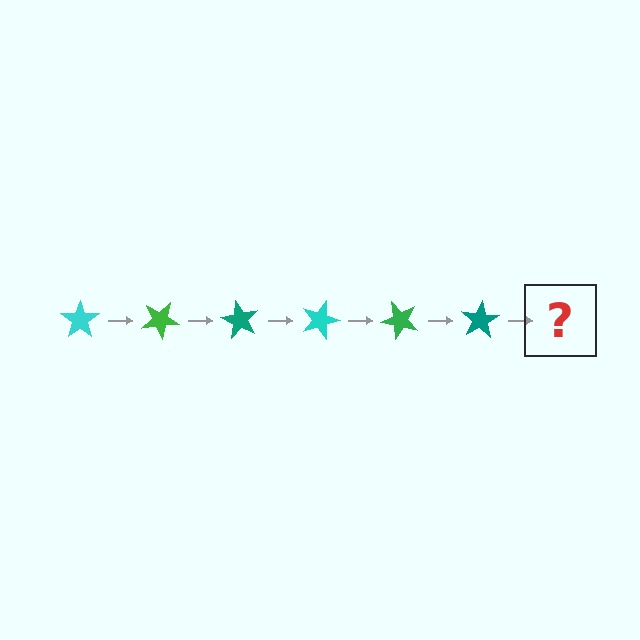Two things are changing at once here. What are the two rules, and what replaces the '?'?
The two rules are that it rotates 30 degrees each step and the color cycles through cyan, green, and teal. The '?' should be a cyan star, rotated 180 degrees from the start.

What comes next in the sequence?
The next element should be a cyan star, rotated 180 degrees from the start.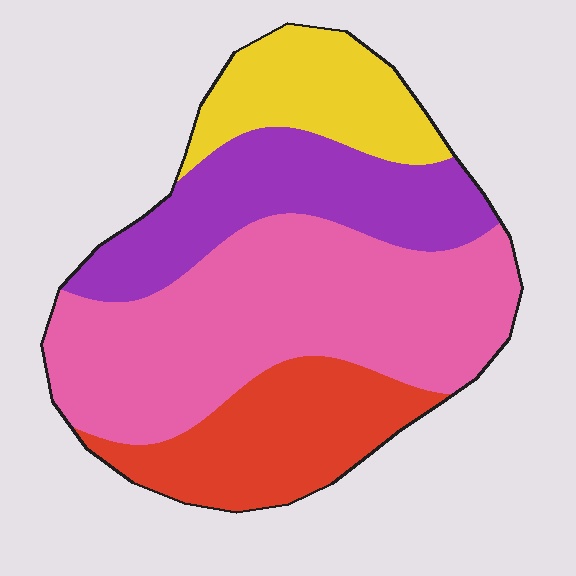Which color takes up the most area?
Pink, at roughly 45%.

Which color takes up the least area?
Yellow, at roughly 15%.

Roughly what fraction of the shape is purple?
Purple takes up less than a quarter of the shape.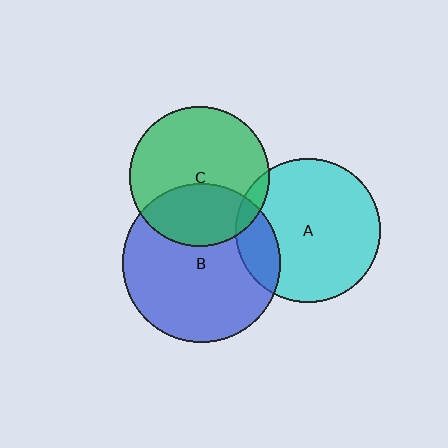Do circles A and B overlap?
Yes.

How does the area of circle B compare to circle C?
Approximately 1.3 times.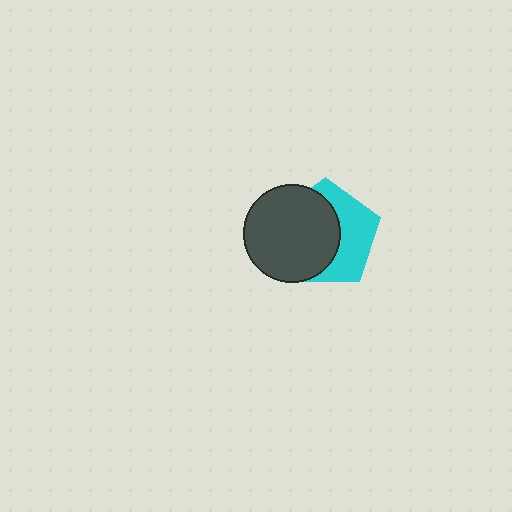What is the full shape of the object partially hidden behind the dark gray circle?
The partially hidden object is a cyan pentagon.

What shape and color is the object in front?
The object in front is a dark gray circle.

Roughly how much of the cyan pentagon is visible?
A small part of it is visible (roughly 44%).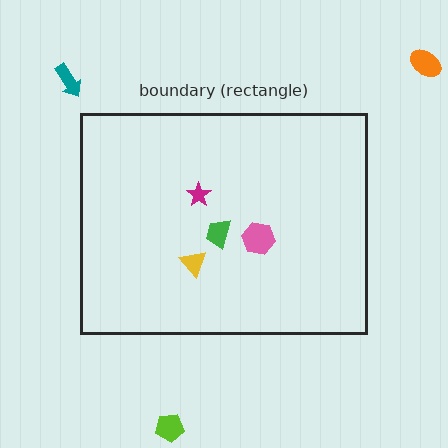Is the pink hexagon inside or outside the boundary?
Inside.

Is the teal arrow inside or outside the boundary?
Outside.